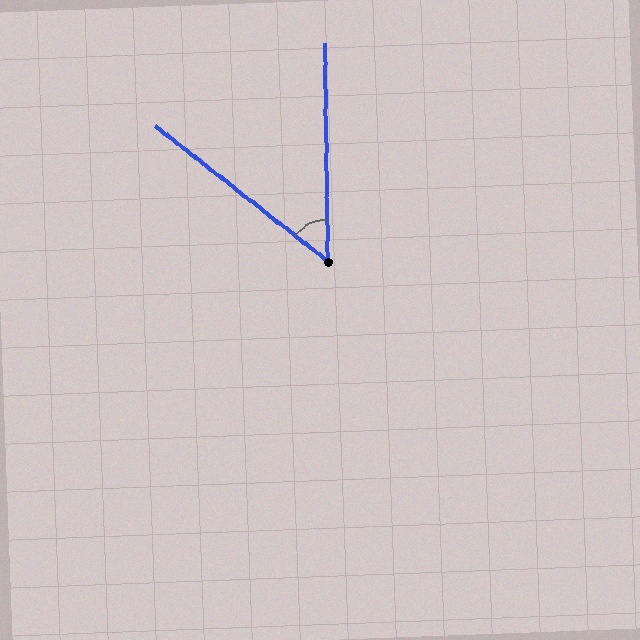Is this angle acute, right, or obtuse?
It is acute.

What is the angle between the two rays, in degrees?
Approximately 51 degrees.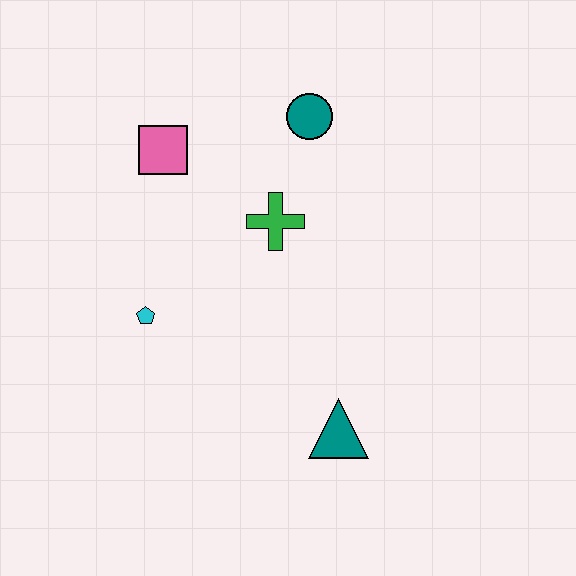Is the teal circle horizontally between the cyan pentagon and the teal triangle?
Yes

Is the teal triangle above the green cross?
No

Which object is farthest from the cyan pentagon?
The teal circle is farthest from the cyan pentagon.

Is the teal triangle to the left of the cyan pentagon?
No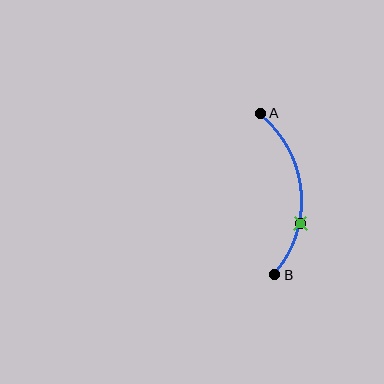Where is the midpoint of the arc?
The arc midpoint is the point on the curve farthest from the straight line joining A and B. It sits to the right of that line.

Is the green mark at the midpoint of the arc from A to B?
No. The green mark lies on the arc but is closer to endpoint B. The arc midpoint would be at the point on the curve equidistant along the arc from both A and B.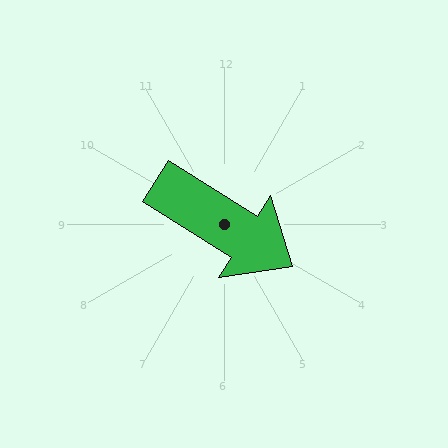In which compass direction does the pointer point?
Southeast.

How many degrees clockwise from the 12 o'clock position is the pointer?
Approximately 122 degrees.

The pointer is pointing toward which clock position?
Roughly 4 o'clock.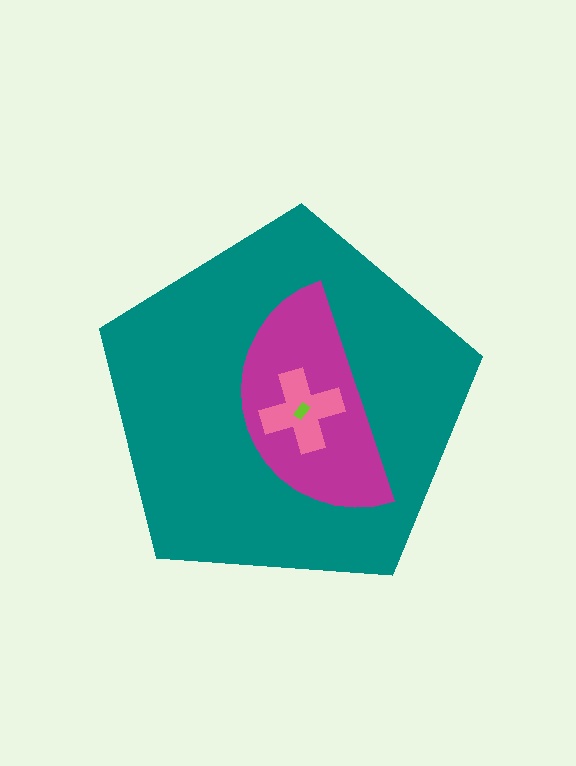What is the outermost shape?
The teal pentagon.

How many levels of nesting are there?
4.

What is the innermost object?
The lime rectangle.